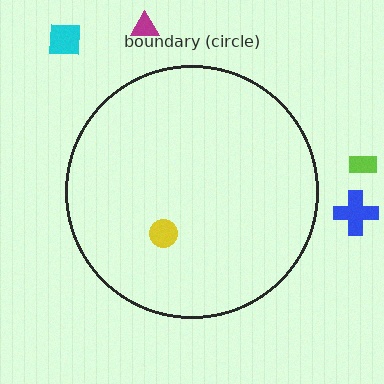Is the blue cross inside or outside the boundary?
Outside.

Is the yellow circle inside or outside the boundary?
Inside.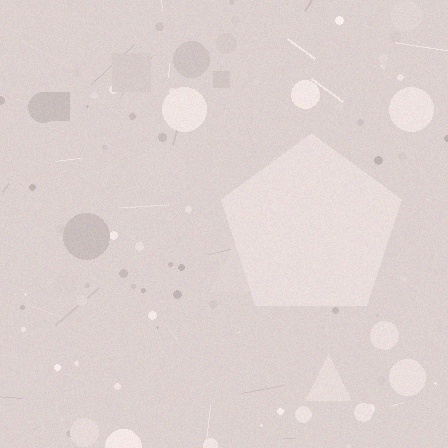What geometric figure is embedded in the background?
A pentagon is embedded in the background.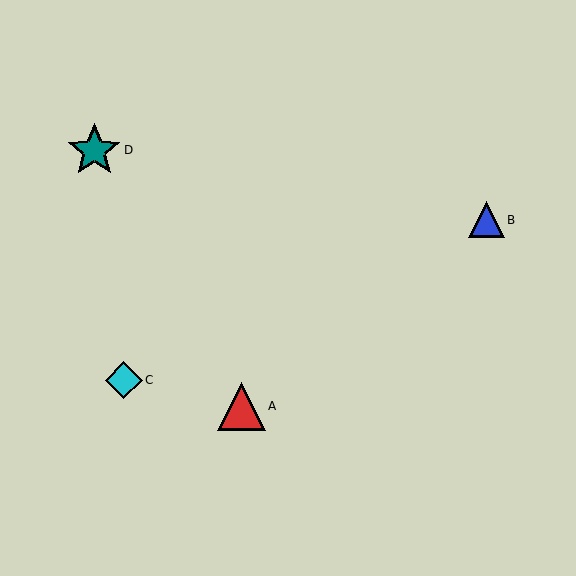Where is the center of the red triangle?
The center of the red triangle is at (241, 406).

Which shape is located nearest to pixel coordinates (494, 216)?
The blue triangle (labeled B) at (486, 220) is nearest to that location.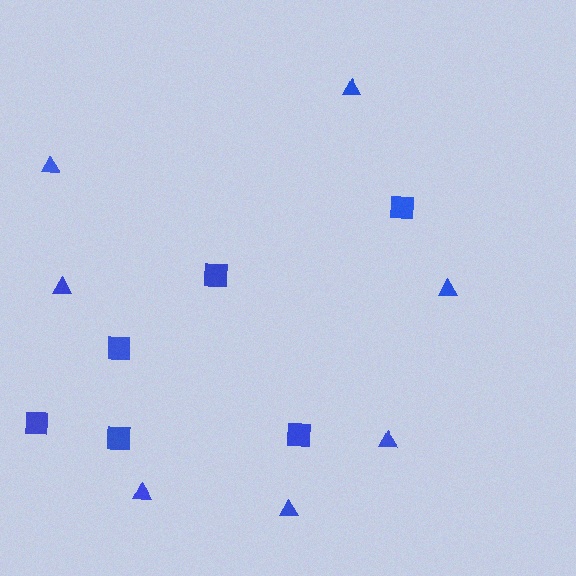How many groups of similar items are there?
There are 2 groups: one group of triangles (7) and one group of squares (6).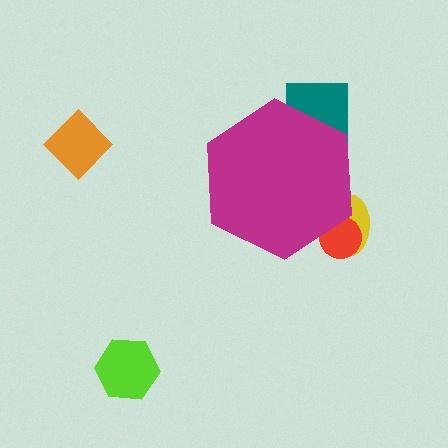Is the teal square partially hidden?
Yes, the teal square is partially hidden behind the magenta hexagon.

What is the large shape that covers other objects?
A magenta hexagon.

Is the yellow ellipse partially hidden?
Yes, the yellow ellipse is partially hidden behind the magenta hexagon.